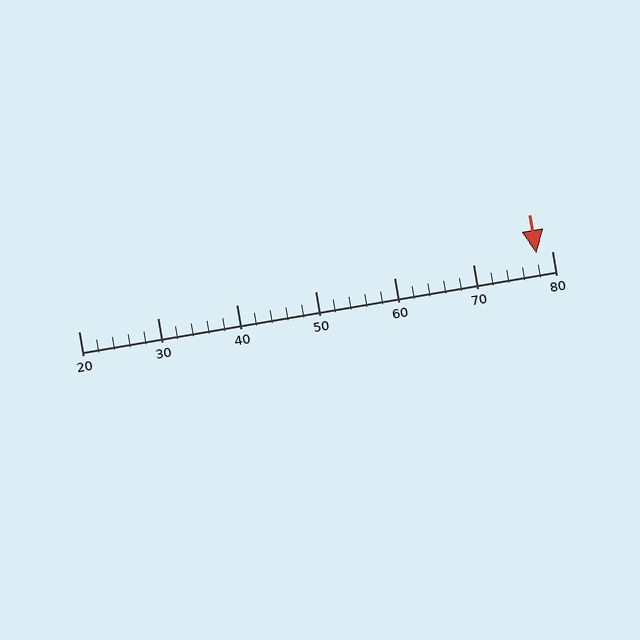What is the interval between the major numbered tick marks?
The major tick marks are spaced 10 units apart.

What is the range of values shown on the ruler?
The ruler shows values from 20 to 80.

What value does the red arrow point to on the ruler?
The red arrow points to approximately 78.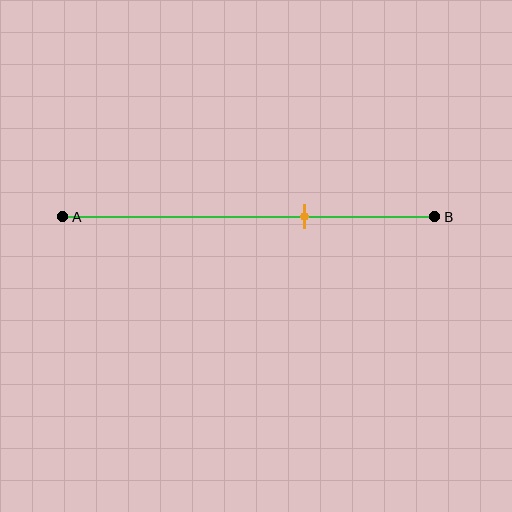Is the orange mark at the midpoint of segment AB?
No, the mark is at about 65% from A, not at the 50% midpoint.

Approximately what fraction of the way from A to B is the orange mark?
The orange mark is approximately 65% of the way from A to B.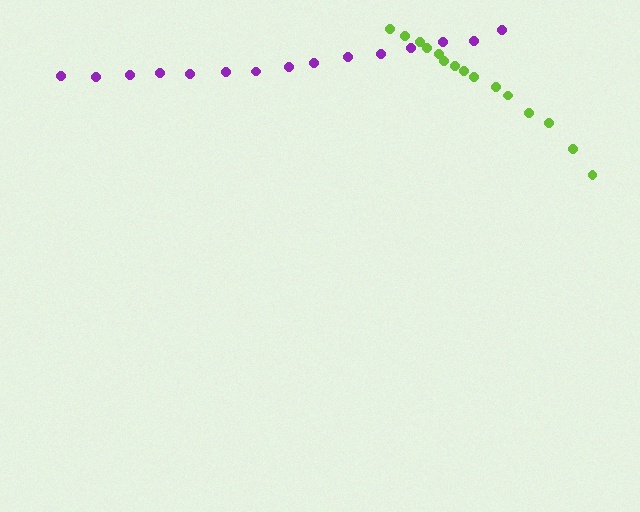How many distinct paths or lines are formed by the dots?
There are 2 distinct paths.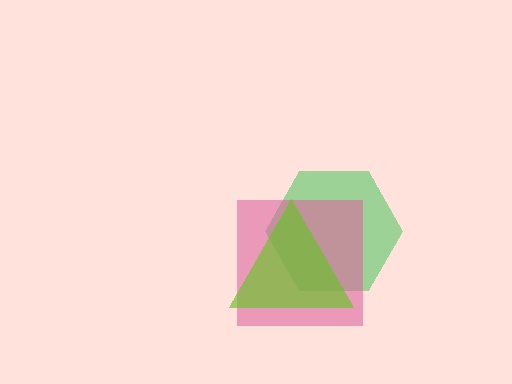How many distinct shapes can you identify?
There are 3 distinct shapes: a green hexagon, a pink square, a lime triangle.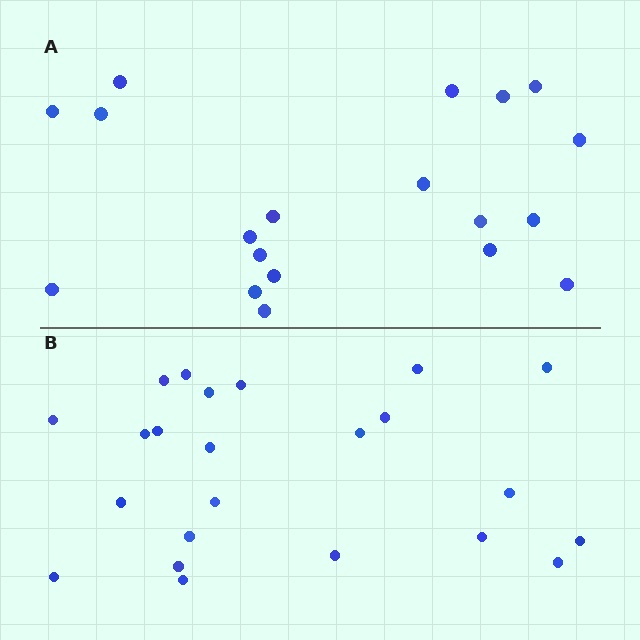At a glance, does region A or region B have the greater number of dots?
Region B (the bottom region) has more dots.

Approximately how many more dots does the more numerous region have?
Region B has about 4 more dots than region A.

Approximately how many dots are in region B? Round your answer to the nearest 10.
About 20 dots. (The exact count is 23, which rounds to 20.)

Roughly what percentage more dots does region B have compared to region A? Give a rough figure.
About 20% more.